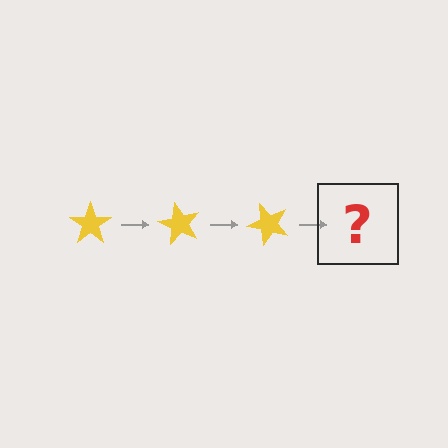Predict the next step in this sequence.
The next step is a yellow star rotated 180 degrees.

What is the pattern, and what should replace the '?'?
The pattern is that the star rotates 60 degrees each step. The '?' should be a yellow star rotated 180 degrees.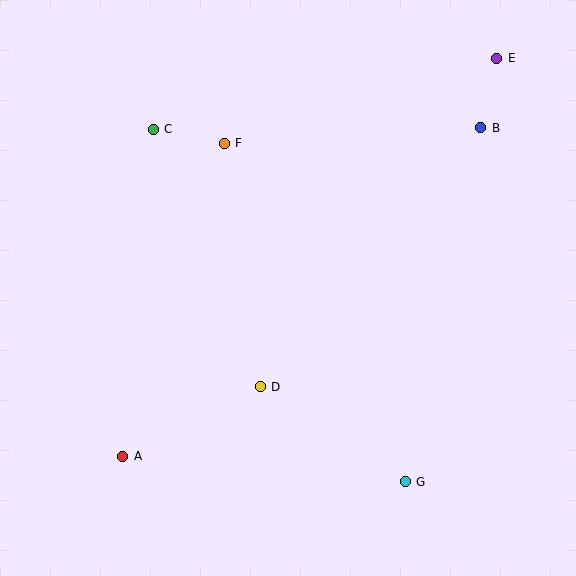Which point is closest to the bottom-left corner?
Point A is closest to the bottom-left corner.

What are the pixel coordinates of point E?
Point E is at (497, 58).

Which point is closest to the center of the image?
Point D at (260, 387) is closest to the center.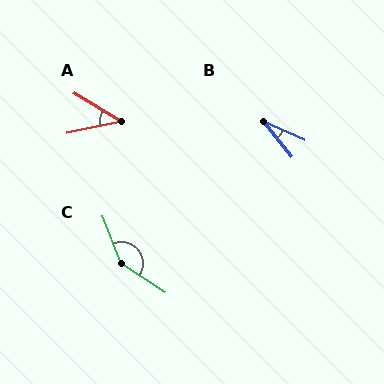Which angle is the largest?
C, at approximately 144 degrees.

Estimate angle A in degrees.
Approximately 43 degrees.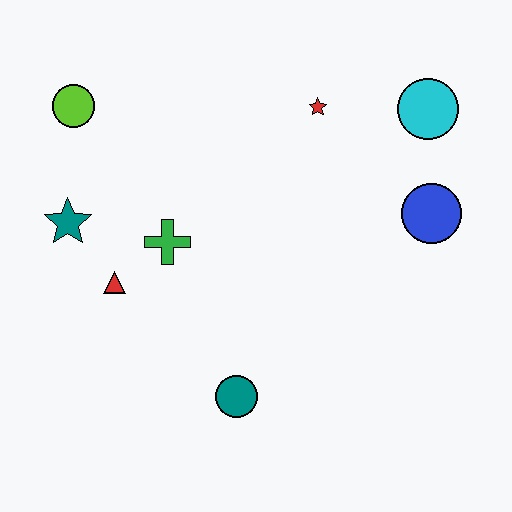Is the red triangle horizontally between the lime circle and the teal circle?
Yes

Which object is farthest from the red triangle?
The cyan circle is farthest from the red triangle.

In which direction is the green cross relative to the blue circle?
The green cross is to the left of the blue circle.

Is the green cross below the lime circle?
Yes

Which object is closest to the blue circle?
The cyan circle is closest to the blue circle.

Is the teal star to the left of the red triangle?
Yes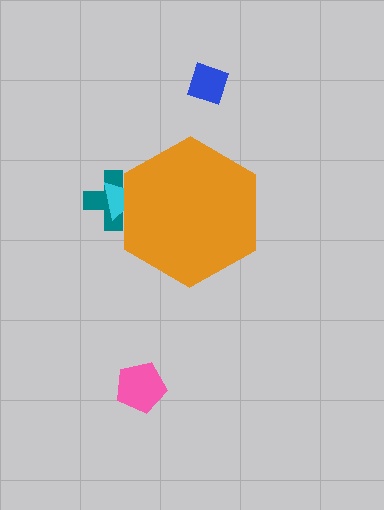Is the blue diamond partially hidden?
No, the blue diamond is fully visible.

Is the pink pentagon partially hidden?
No, the pink pentagon is fully visible.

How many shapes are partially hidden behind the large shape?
2 shapes are partially hidden.